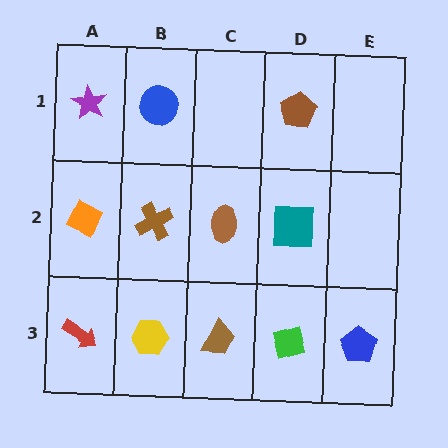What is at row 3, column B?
A yellow hexagon.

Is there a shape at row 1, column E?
No, that cell is empty.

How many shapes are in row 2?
4 shapes.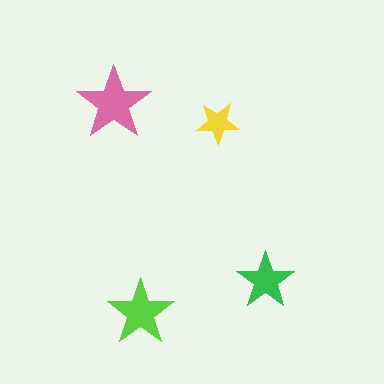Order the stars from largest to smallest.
the pink one, the lime one, the green one, the yellow one.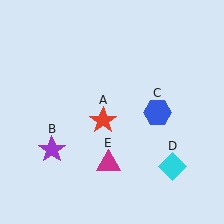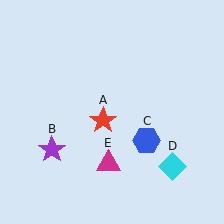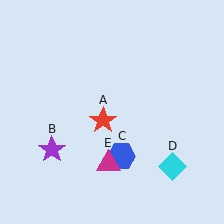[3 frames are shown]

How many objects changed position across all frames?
1 object changed position: blue hexagon (object C).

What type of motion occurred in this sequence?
The blue hexagon (object C) rotated clockwise around the center of the scene.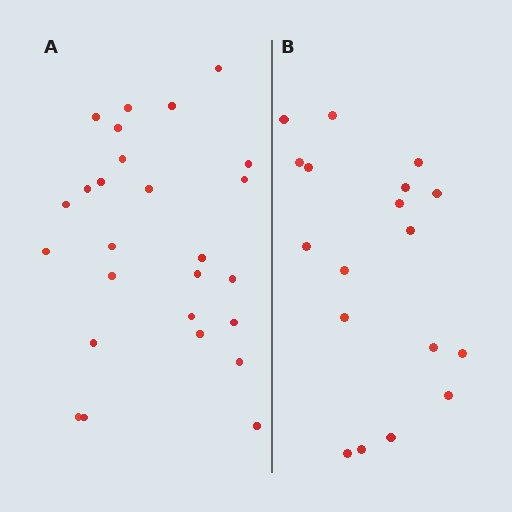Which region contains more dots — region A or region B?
Region A (the left region) has more dots.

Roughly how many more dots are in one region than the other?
Region A has roughly 8 or so more dots than region B.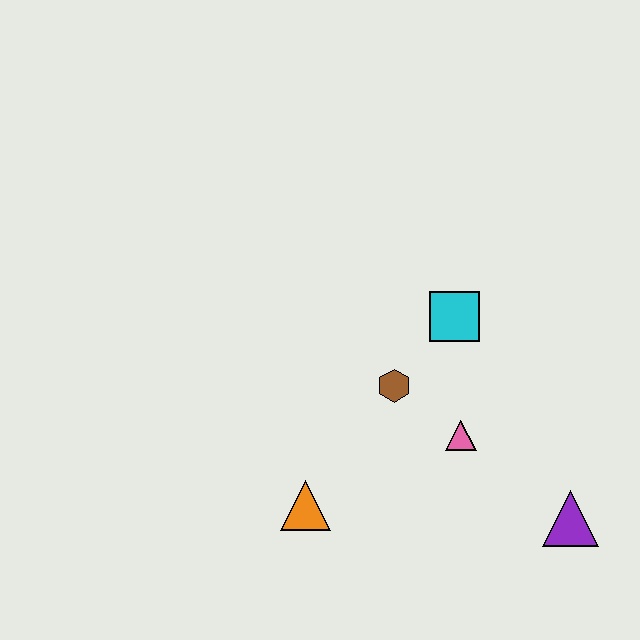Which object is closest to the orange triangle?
The brown hexagon is closest to the orange triangle.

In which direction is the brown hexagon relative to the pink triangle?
The brown hexagon is to the left of the pink triangle.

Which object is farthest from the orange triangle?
The purple triangle is farthest from the orange triangle.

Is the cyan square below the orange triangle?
No